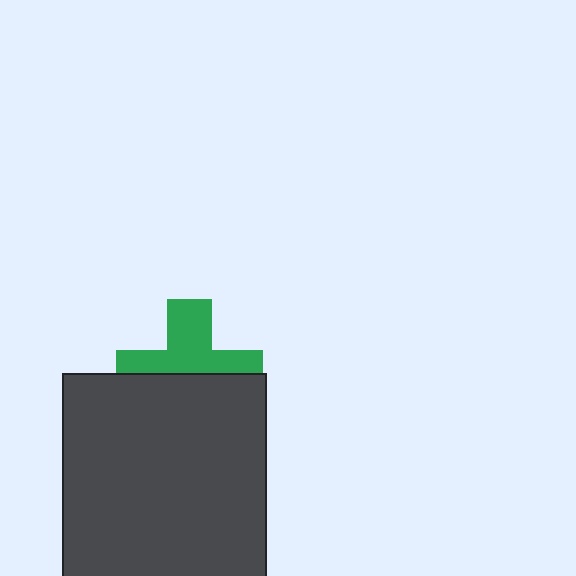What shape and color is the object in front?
The object in front is a dark gray rectangle.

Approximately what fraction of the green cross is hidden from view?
Roughly 49% of the green cross is hidden behind the dark gray rectangle.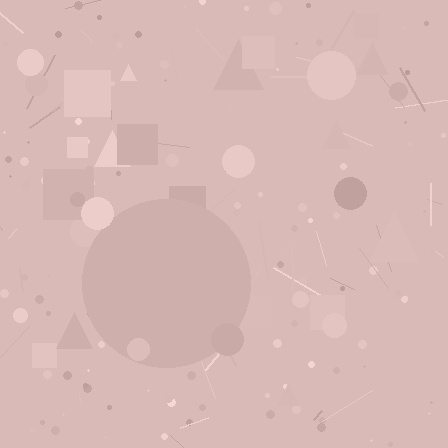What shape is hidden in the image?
A circle is hidden in the image.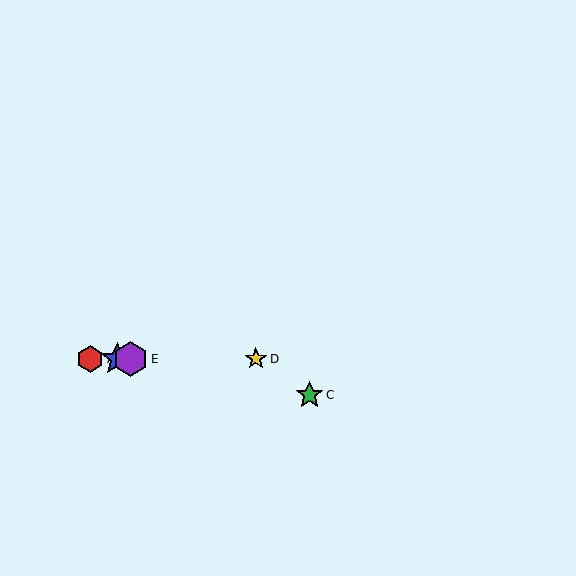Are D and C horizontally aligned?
No, D is at y≈359 and C is at y≈395.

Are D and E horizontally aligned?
Yes, both are at y≈359.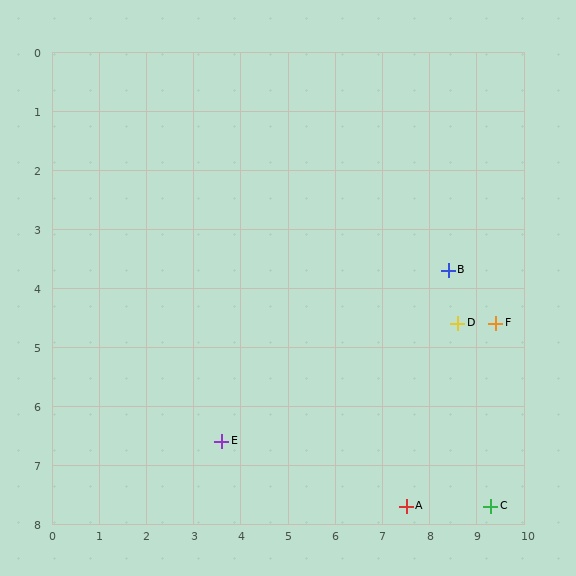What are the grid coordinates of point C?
Point C is at approximately (9.3, 7.7).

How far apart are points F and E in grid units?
Points F and E are about 6.1 grid units apart.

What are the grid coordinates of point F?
Point F is at approximately (9.4, 4.6).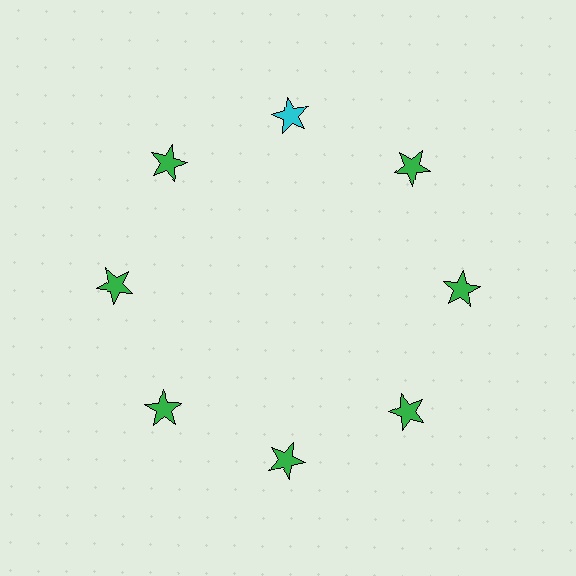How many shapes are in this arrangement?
There are 8 shapes arranged in a ring pattern.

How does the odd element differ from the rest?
It has a different color: cyan instead of green.